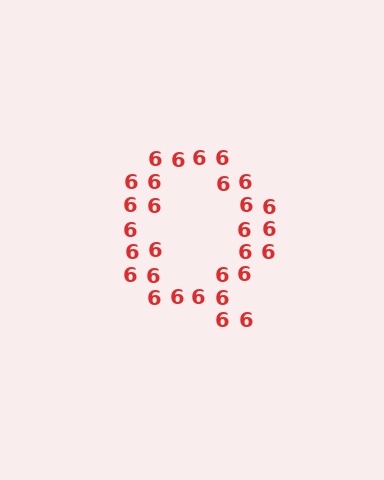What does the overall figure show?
The overall figure shows the letter Q.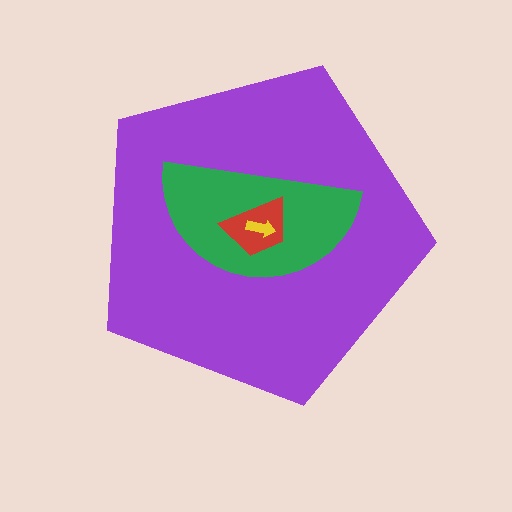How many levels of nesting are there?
4.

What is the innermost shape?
The yellow arrow.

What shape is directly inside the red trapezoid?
The yellow arrow.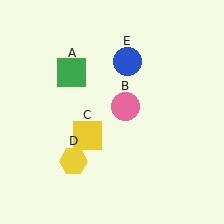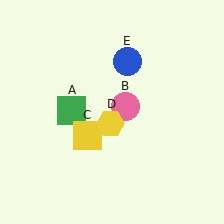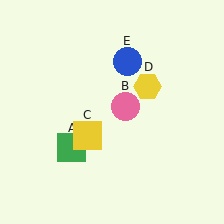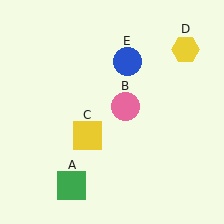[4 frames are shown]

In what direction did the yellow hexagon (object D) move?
The yellow hexagon (object D) moved up and to the right.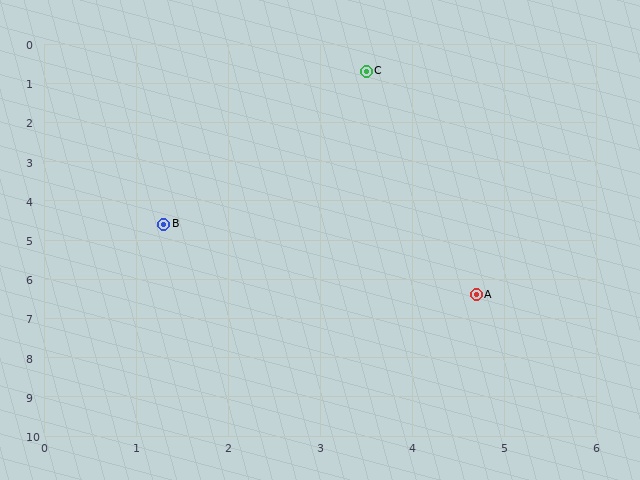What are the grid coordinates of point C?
Point C is at approximately (3.5, 0.7).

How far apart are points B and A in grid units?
Points B and A are about 3.8 grid units apart.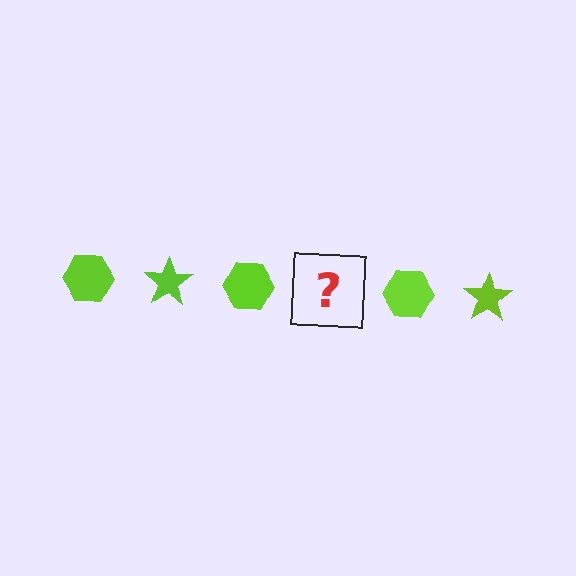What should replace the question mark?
The question mark should be replaced with a lime star.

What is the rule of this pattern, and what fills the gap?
The rule is that the pattern cycles through hexagon, star shapes in lime. The gap should be filled with a lime star.